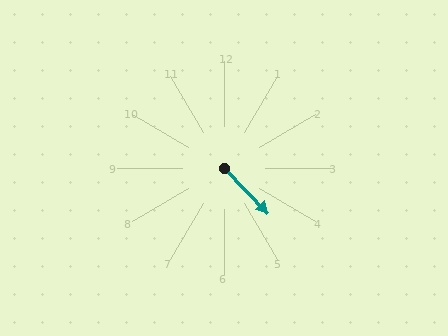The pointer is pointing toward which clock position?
Roughly 5 o'clock.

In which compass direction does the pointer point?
Southeast.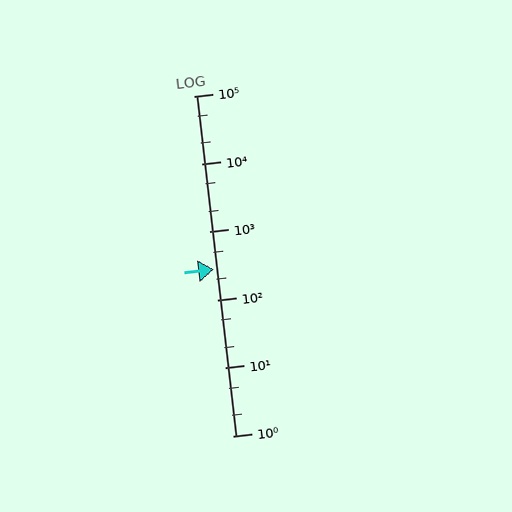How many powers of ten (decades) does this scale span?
The scale spans 5 decades, from 1 to 100000.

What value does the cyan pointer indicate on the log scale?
The pointer indicates approximately 280.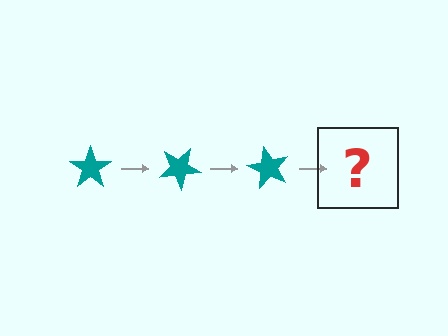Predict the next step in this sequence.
The next step is a teal star rotated 90 degrees.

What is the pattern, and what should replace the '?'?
The pattern is that the star rotates 30 degrees each step. The '?' should be a teal star rotated 90 degrees.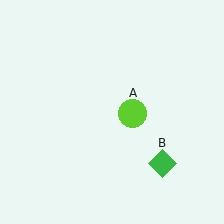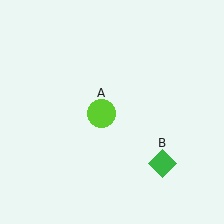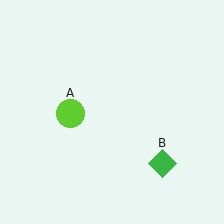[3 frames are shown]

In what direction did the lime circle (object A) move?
The lime circle (object A) moved left.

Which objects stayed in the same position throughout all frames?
Green diamond (object B) remained stationary.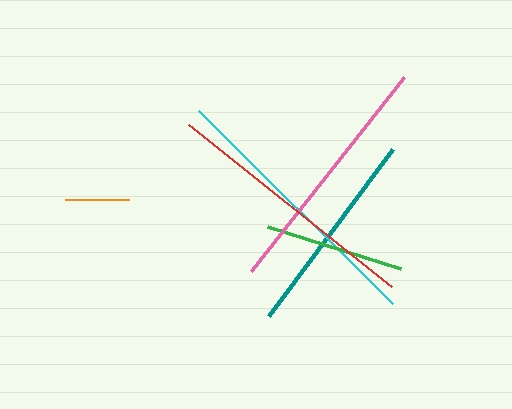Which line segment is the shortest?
The orange line is the shortest at approximately 63 pixels.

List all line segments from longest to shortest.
From longest to shortest: cyan, red, pink, teal, green, orange.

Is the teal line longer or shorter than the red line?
The red line is longer than the teal line.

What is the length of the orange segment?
The orange segment is approximately 63 pixels long.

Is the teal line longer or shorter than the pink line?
The pink line is longer than the teal line.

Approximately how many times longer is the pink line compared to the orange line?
The pink line is approximately 3.9 times the length of the orange line.